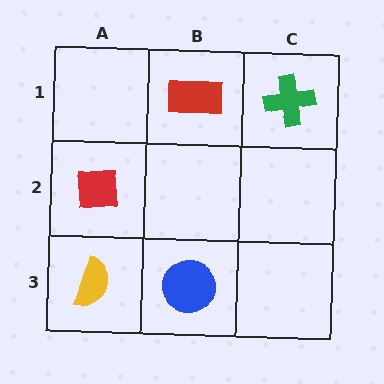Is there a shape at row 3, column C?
No, that cell is empty.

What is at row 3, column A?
A yellow semicircle.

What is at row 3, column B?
A blue circle.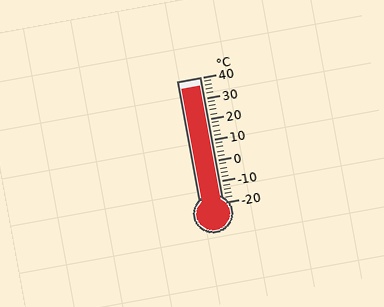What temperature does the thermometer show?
The thermometer shows approximately 36°C.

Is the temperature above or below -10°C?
The temperature is above -10°C.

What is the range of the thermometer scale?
The thermometer scale ranges from -20°C to 40°C.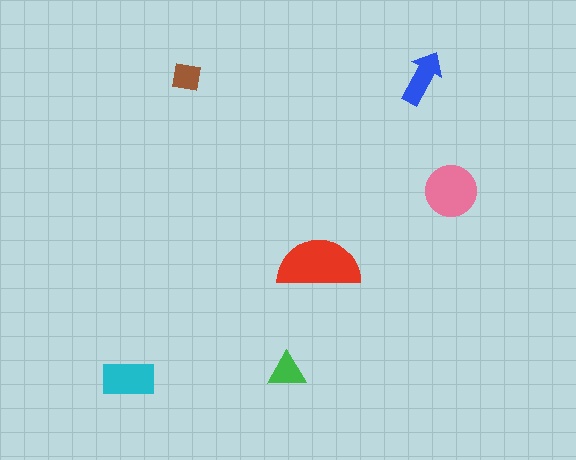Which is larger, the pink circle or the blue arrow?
The pink circle.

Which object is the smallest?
The brown square.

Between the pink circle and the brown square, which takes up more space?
The pink circle.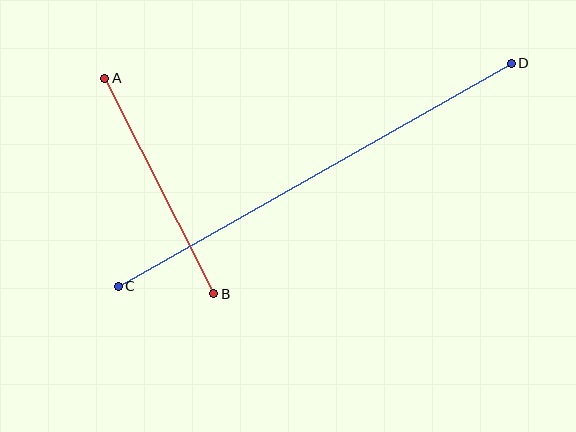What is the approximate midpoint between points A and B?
The midpoint is at approximately (159, 186) pixels.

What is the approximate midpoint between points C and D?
The midpoint is at approximately (315, 175) pixels.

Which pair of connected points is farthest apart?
Points C and D are farthest apart.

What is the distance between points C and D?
The distance is approximately 452 pixels.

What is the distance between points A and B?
The distance is approximately 242 pixels.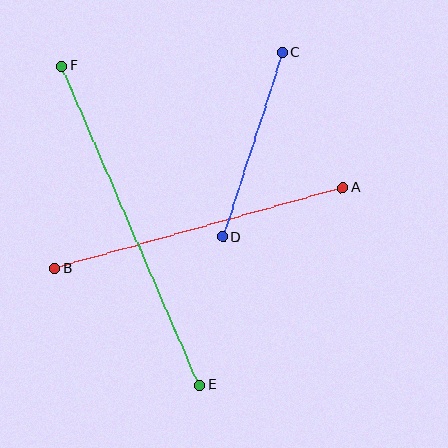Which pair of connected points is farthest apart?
Points E and F are farthest apart.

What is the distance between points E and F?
The distance is approximately 347 pixels.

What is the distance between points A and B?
The distance is approximately 299 pixels.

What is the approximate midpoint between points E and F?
The midpoint is at approximately (131, 225) pixels.